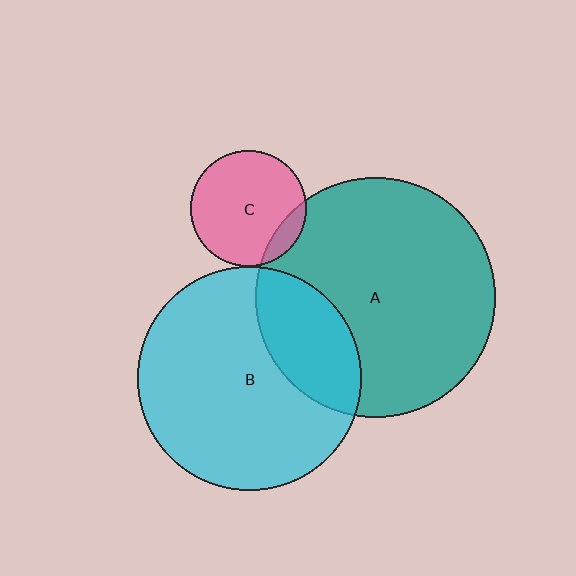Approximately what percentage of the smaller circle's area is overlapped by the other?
Approximately 25%.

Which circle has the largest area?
Circle A (teal).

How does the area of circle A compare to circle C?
Approximately 4.3 times.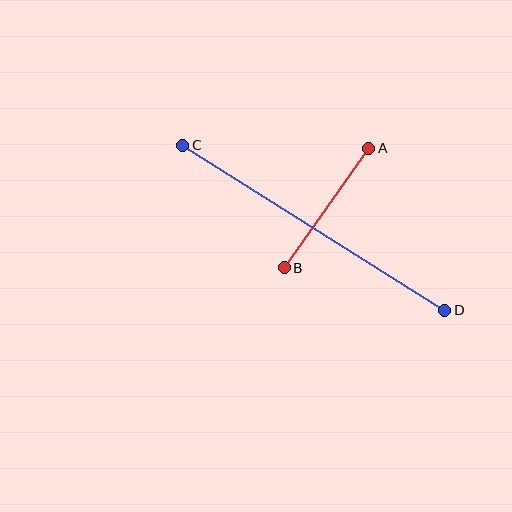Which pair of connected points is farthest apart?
Points C and D are farthest apart.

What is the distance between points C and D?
The distance is approximately 310 pixels.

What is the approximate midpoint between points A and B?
The midpoint is at approximately (326, 208) pixels.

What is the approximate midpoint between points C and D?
The midpoint is at approximately (314, 228) pixels.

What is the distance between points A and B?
The distance is approximately 146 pixels.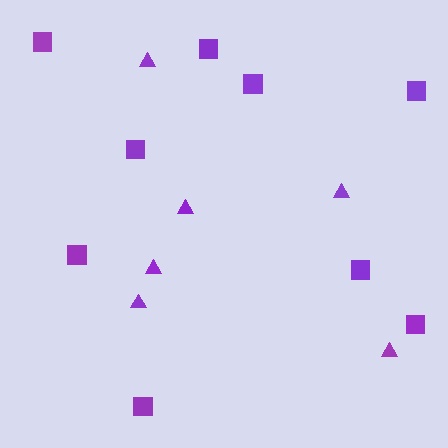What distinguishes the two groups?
There are 2 groups: one group of squares (9) and one group of triangles (6).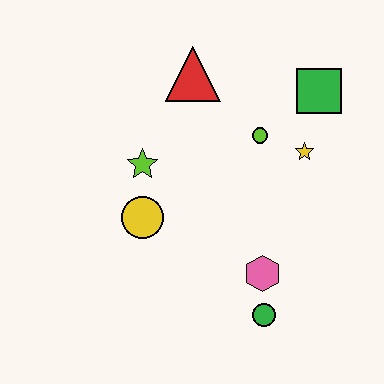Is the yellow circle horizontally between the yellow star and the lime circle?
No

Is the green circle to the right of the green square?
No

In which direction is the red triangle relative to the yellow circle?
The red triangle is above the yellow circle.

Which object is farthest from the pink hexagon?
The red triangle is farthest from the pink hexagon.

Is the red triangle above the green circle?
Yes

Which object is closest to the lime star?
The yellow circle is closest to the lime star.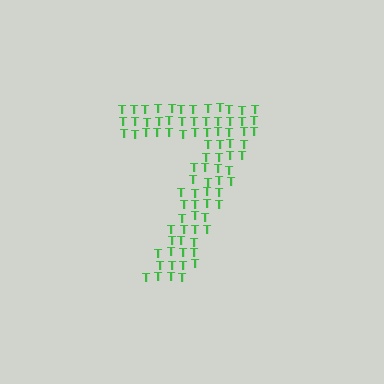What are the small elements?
The small elements are letter T's.